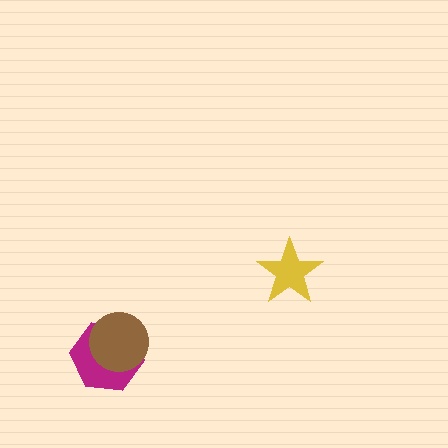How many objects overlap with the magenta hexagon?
1 object overlaps with the magenta hexagon.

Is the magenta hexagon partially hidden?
Yes, it is partially covered by another shape.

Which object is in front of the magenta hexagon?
The brown circle is in front of the magenta hexagon.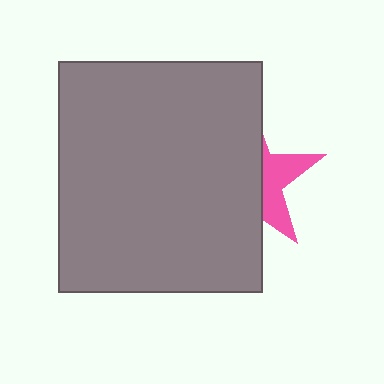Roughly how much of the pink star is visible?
A small part of it is visible (roughly 34%).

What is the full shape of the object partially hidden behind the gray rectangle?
The partially hidden object is a pink star.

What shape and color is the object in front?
The object in front is a gray rectangle.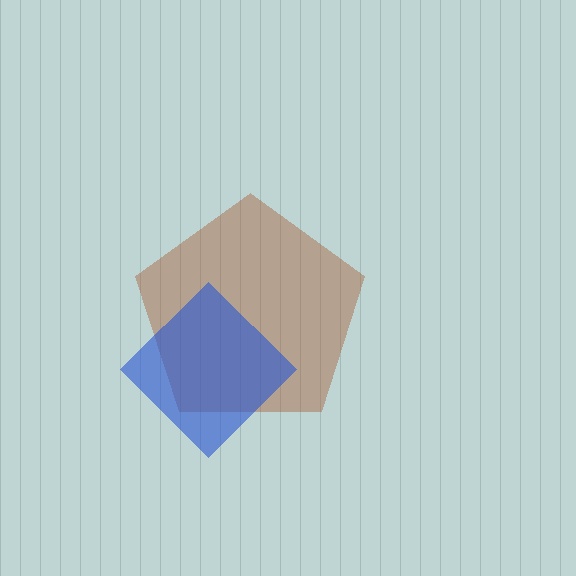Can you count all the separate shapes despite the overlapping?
Yes, there are 2 separate shapes.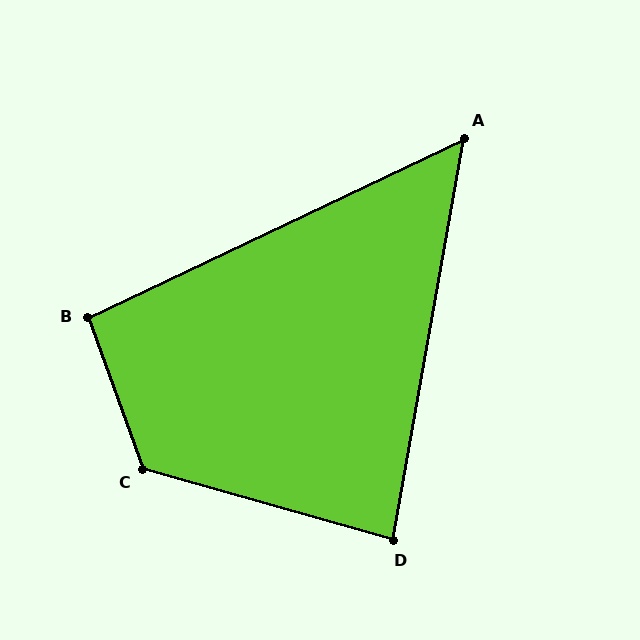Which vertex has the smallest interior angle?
A, at approximately 54 degrees.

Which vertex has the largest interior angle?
C, at approximately 126 degrees.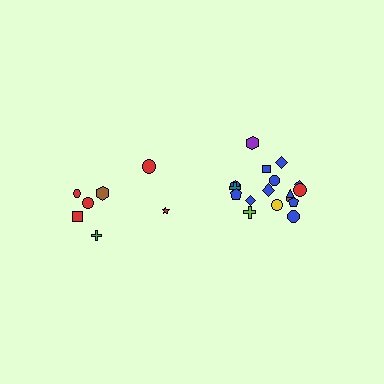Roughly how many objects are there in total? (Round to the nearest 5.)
Roughly 25 objects in total.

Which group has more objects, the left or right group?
The right group.